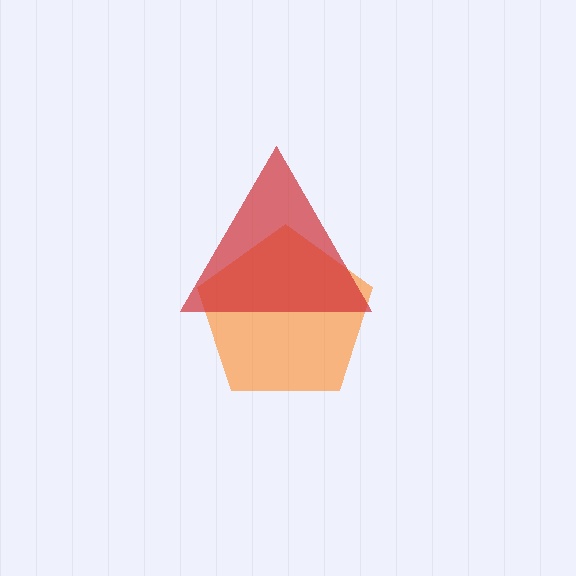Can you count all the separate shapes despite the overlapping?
Yes, there are 2 separate shapes.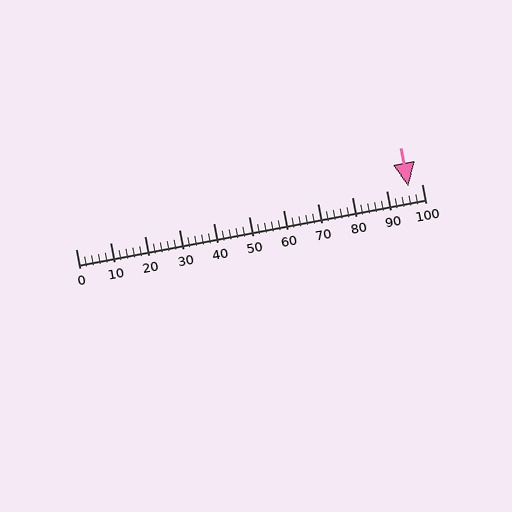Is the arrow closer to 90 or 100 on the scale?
The arrow is closer to 100.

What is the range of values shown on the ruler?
The ruler shows values from 0 to 100.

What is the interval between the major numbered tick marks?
The major tick marks are spaced 10 units apart.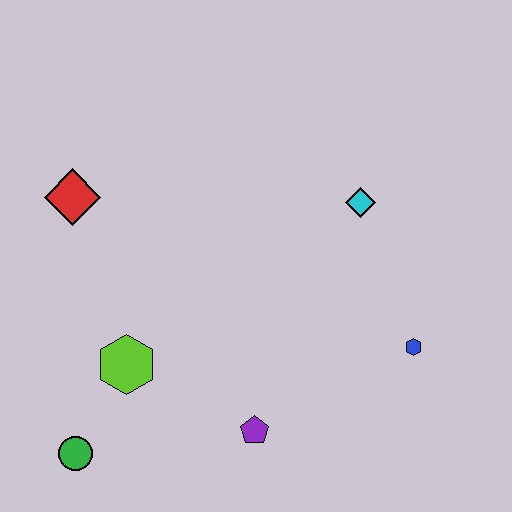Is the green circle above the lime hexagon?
No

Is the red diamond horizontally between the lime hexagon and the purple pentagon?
No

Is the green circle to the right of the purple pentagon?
No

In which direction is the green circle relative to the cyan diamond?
The green circle is to the left of the cyan diamond.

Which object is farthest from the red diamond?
The blue hexagon is farthest from the red diamond.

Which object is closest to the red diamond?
The lime hexagon is closest to the red diamond.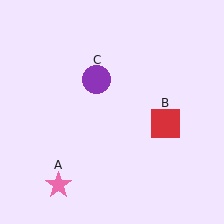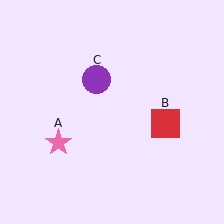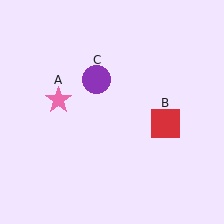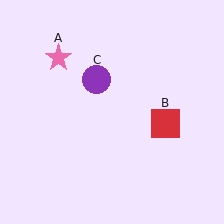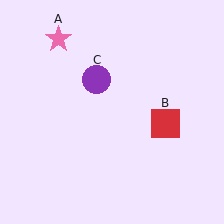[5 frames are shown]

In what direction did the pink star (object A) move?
The pink star (object A) moved up.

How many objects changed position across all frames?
1 object changed position: pink star (object A).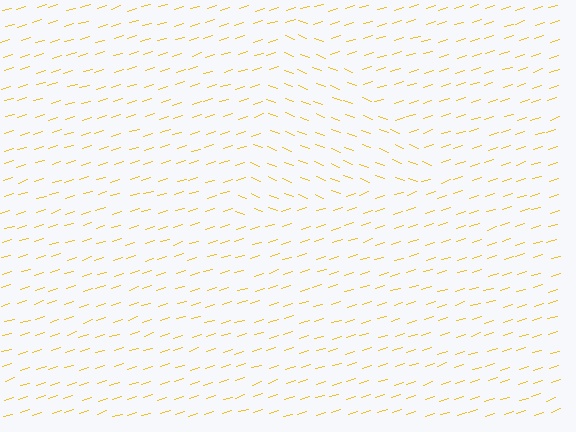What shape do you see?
I see a triangle.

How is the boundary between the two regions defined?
The boundary is defined purely by a change in line orientation (approximately 39 degrees difference). All lines are the same color and thickness.